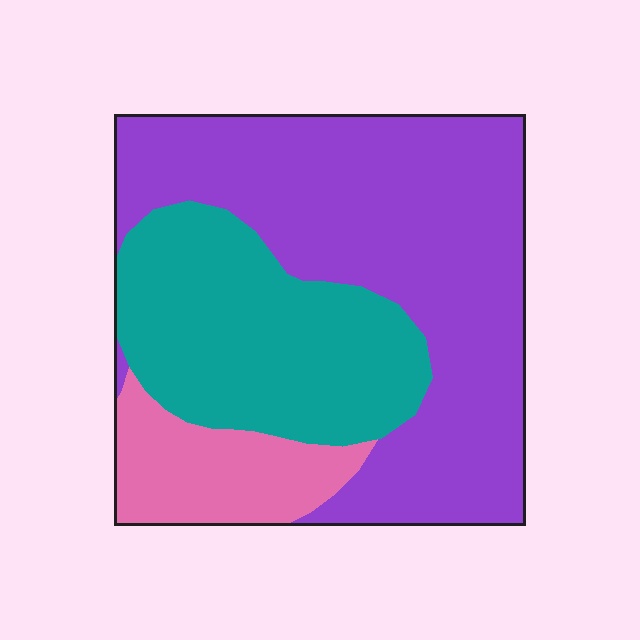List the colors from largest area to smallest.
From largest to smallest: purple, teal, pink.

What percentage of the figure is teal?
Teal takes up about one third (1/3) of the figure.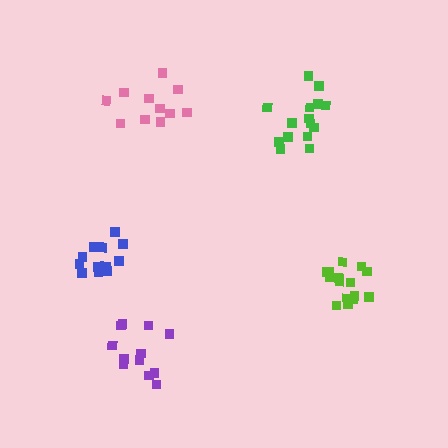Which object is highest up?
The pink cluster is topmost.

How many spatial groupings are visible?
There are 5 spatial groupings.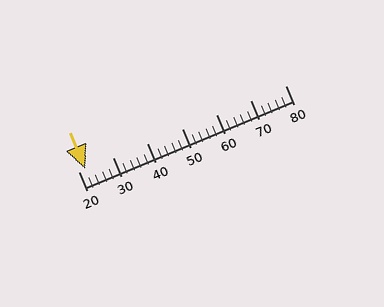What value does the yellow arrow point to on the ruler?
The yellow arrow points to approximately 22.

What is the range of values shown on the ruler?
The ruler shows values from 20 to 80.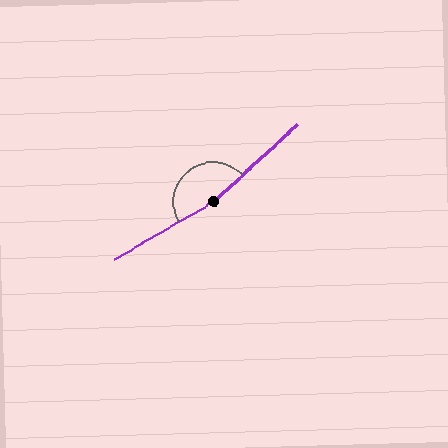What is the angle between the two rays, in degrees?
Approximately 167 degrees.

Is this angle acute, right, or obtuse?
It is obtuse.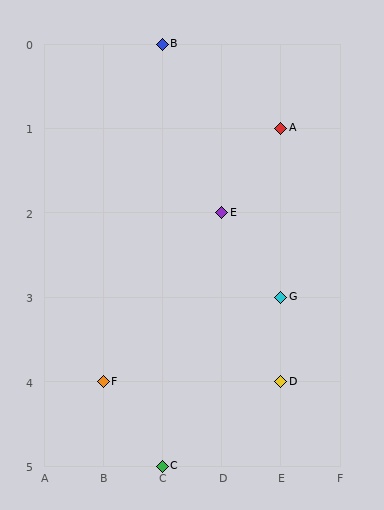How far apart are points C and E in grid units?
Points C and E are 1 column and 3 rows apart (about 3.2 grid units diagonally).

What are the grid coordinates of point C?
Point C is at grid coordinates (C, 5).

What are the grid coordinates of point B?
Point B is at grid coordinates (C, 0).